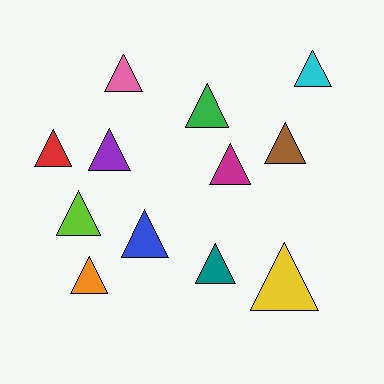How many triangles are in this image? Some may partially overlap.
There are 12 triangles.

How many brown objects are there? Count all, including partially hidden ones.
There is 1 brown object.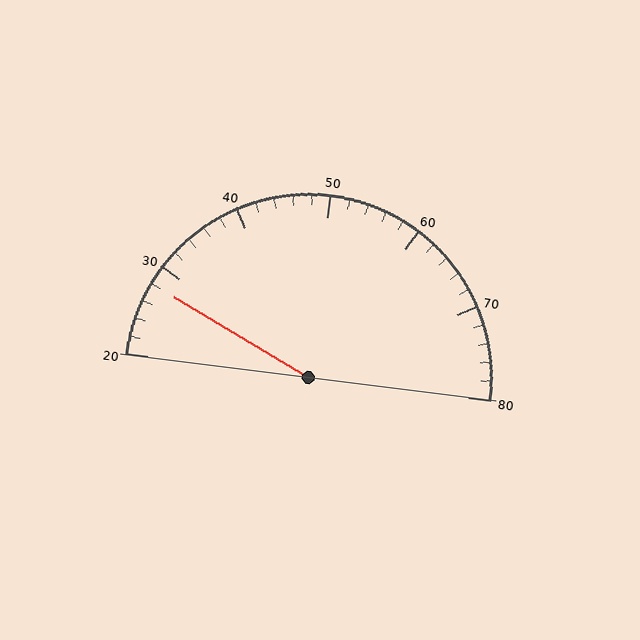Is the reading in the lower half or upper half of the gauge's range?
The reading is in the lower half of the range (20 to 80).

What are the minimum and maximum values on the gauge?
The gauge ranges from 20 to 80.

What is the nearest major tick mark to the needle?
The nearest major tick mark is 30.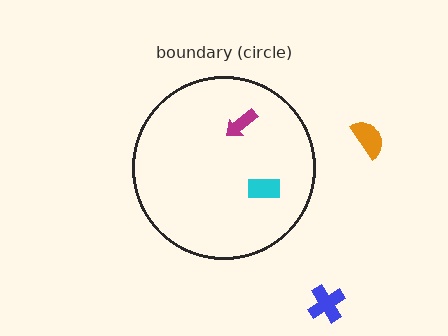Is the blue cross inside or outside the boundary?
Outside.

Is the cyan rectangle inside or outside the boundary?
Inside.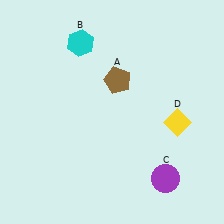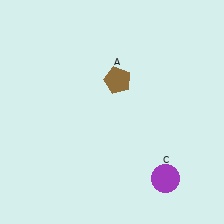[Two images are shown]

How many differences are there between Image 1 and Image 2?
There are 2 differences between the two images.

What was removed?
The yellow diamond (D), the cyan hexagon (B) were removed in Image 2.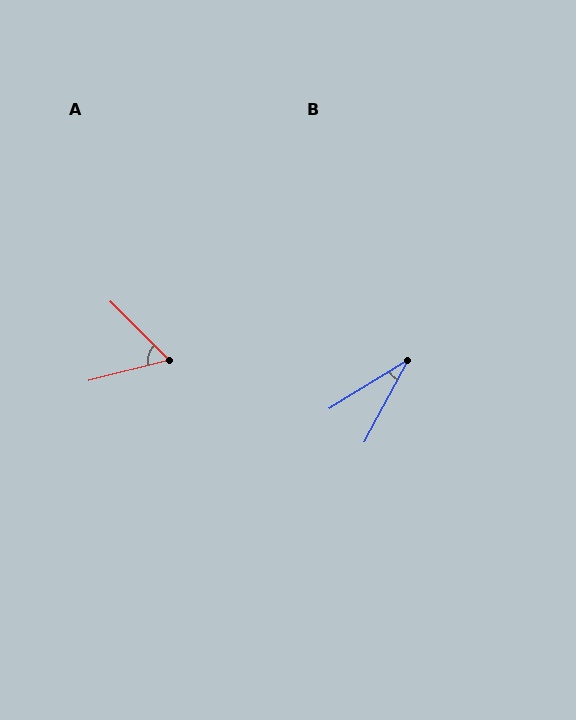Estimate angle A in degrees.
Approximately 59 degrees.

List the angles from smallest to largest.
B (30°), A (59°).